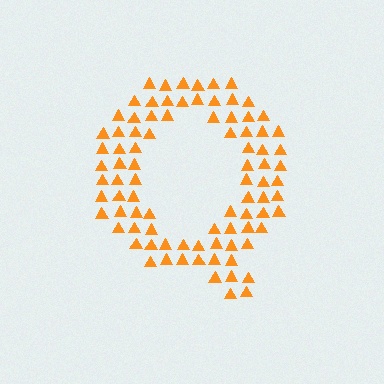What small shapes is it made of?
It is made of small triangles.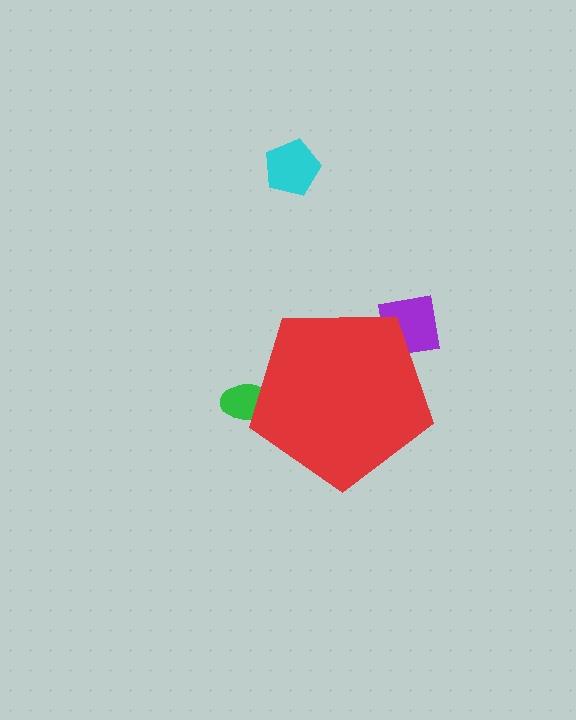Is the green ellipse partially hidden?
Yes, the green ellipse is partially hidden behind the red pentagon.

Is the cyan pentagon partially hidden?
No, the cyan pentagon is fully visible.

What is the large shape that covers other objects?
A red pentagon.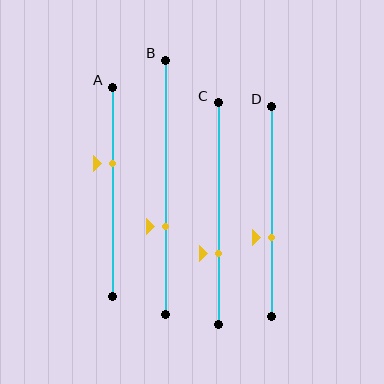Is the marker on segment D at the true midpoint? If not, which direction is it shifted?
No, the marker on segment D is shifted downward by about 12% of the segment length.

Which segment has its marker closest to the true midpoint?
Segment D has its marker closest to the true midpoint.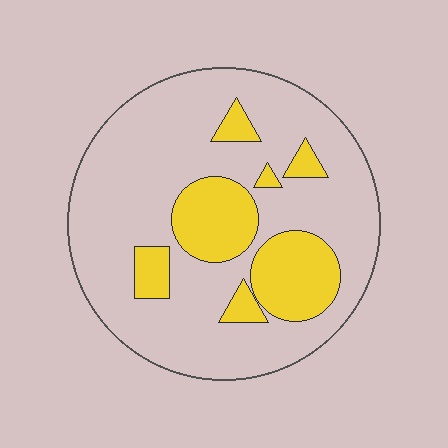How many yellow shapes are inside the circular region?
7.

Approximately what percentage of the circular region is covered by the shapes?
Approximately 25%.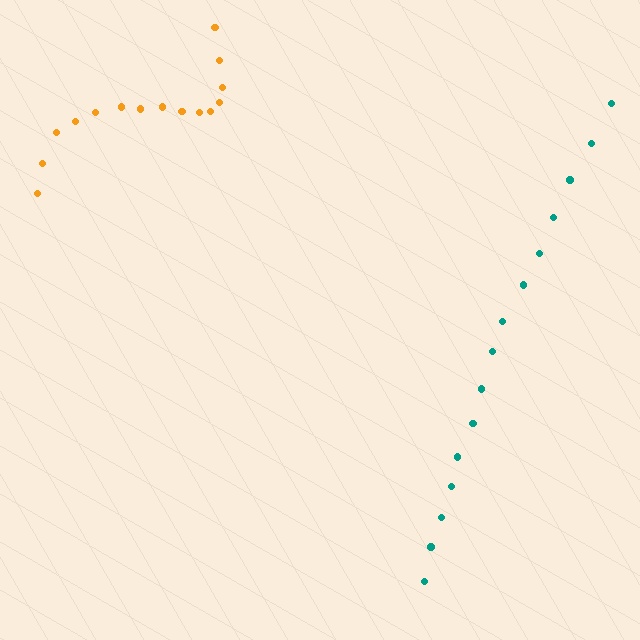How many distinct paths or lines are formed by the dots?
There are 2 distinct paths.